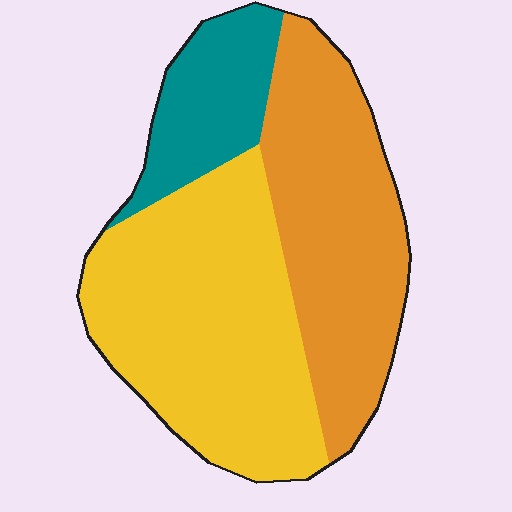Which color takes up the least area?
Teal, at roughly 15%.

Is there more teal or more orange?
Orange.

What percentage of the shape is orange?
Orange takes up about three eighths (3/8) of the shape.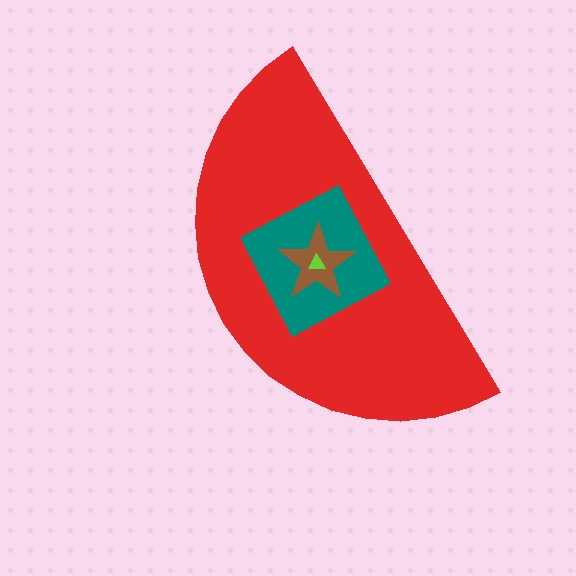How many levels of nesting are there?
4.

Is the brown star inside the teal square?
Yes.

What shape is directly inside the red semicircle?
The teal square.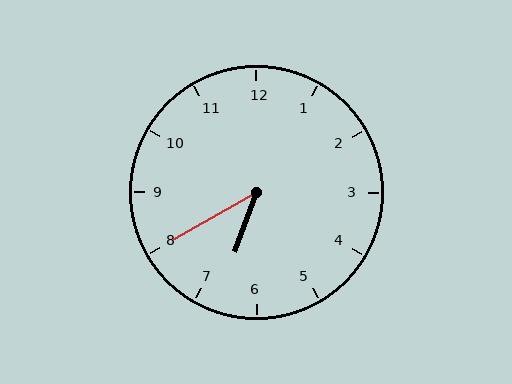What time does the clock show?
6:40.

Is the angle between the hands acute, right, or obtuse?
It is acute.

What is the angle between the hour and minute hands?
Approximately 40 degrees.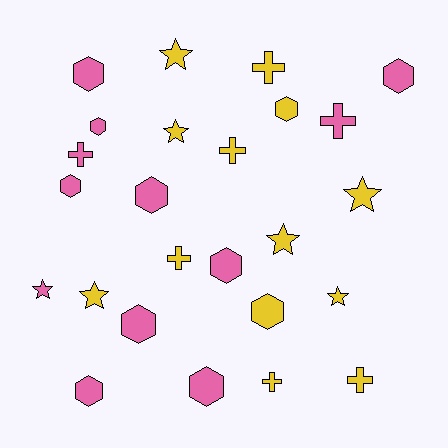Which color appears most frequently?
Yellow, with 13 objects.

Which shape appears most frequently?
Hexagon, with 11 objects.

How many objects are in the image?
There are 25 objects.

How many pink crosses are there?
There are 2 pink crosses.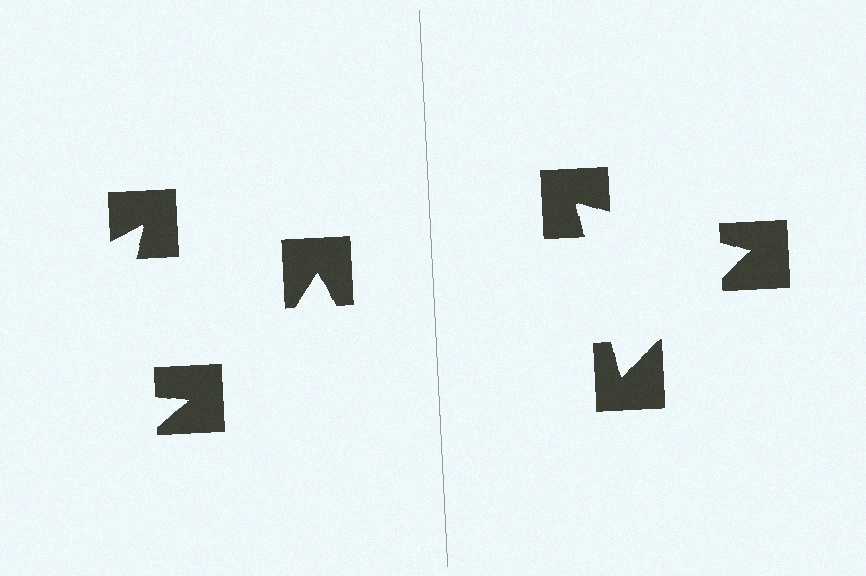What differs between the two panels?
The notched squares are positioned identically on both sides; only the wedge orientations differ. On the right they align to a triangle; on the left they are misaligned.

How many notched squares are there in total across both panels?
6 — 3 on each side.